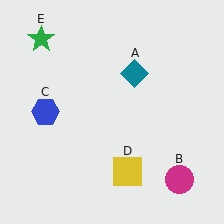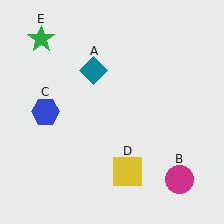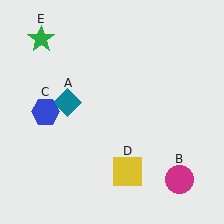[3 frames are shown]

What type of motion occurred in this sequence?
The teal diamond (object A) rotated counterclockwise around the center of the scene.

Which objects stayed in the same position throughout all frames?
Magenta circle (object B) and blue hexagon (object C) and yellow square (object D) and green star (object E) remained stationary.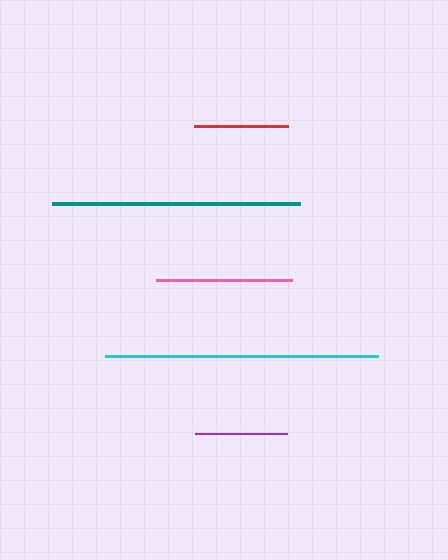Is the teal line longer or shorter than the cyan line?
The cyan line is longer than the teal line.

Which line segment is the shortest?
The purple line is the shortest at approximately 91 pixels.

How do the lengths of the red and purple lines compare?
The red and purple lines are approximately the same length.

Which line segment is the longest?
The cyan line is the longest at approximately 273 pixels.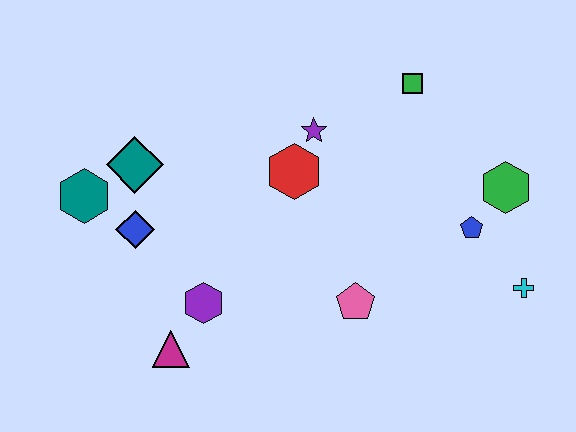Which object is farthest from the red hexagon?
The cyan cross is farthest from the red hexagon.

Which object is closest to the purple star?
The red hexagon is closest to the purple star.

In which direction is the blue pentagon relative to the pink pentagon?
The blue pentagon is to the right of the pink pentagon.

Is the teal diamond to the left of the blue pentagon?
Yes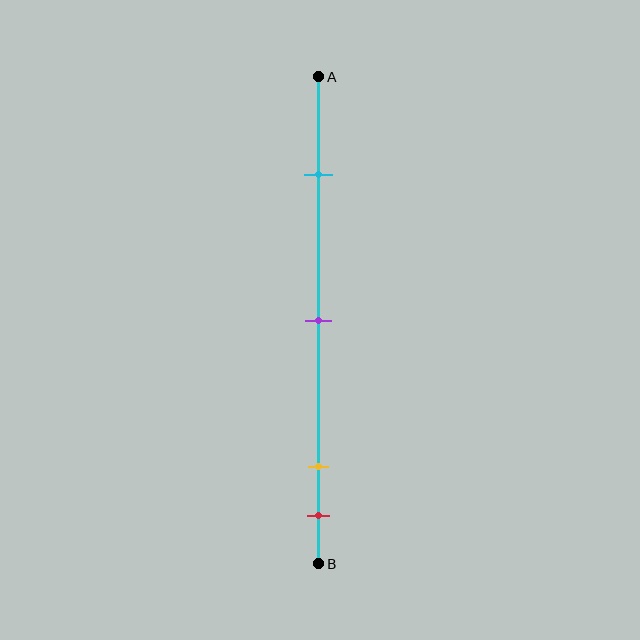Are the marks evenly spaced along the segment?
No, the marks are not evenly spaced.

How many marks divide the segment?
There are 4 marks dividing the segment.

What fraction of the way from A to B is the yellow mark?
The yellow mark is approximately 80% (0.8) of the way from A to B.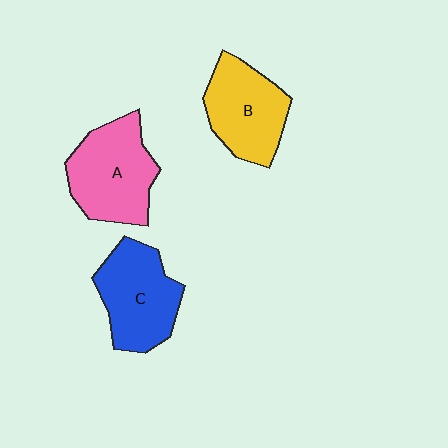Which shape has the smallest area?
Shape B (yellow).